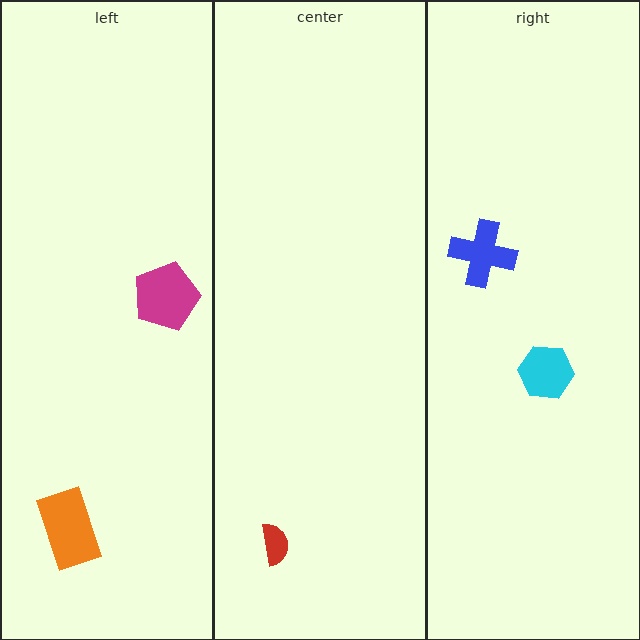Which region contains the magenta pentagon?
The left region.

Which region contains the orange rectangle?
The left region.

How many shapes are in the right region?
2.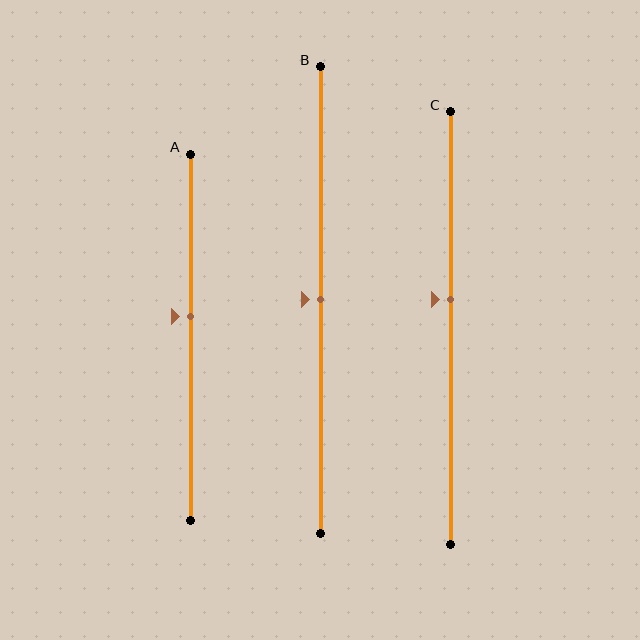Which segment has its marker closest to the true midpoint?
Segment B has its marker closest to the true midpoint.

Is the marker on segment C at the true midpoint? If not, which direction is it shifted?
No, the marker on segment C is shifted upward by about 7% of the segment length.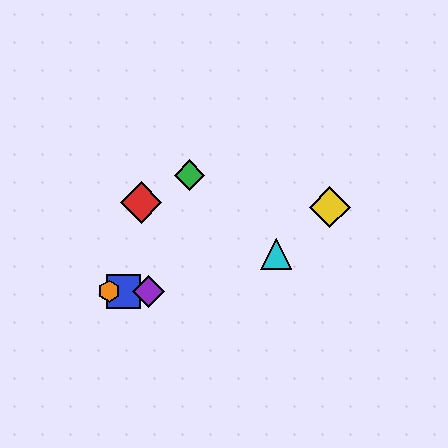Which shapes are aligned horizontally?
The blue square, the purple diamond, the orange hexagon are aligned horizontally.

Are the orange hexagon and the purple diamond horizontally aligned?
Yes, both are at y≈291.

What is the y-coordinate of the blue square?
The blue square is at y≈291.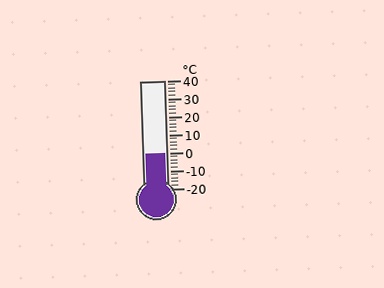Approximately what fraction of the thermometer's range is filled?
The thermometer is filled to approximately 35% of its range.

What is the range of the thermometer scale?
The thermometer scale ranges from -20°C to 40°C.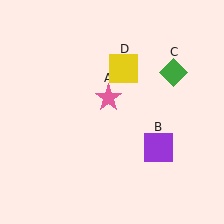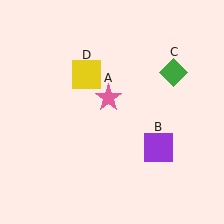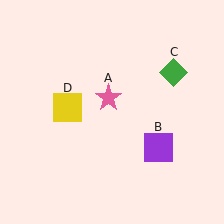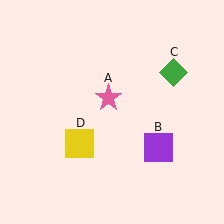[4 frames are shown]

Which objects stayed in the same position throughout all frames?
Pink star (object A) and purple square (object B) and green diamond (object C) remained stationary.